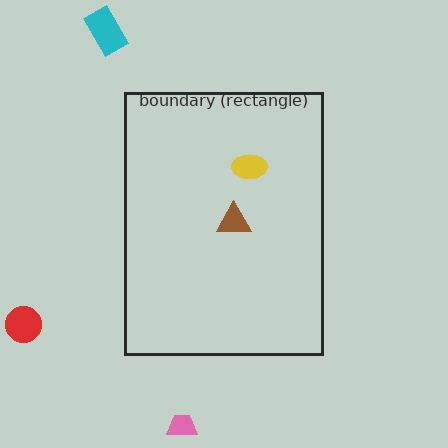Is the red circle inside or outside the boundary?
Outside.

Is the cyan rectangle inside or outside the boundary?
Outside.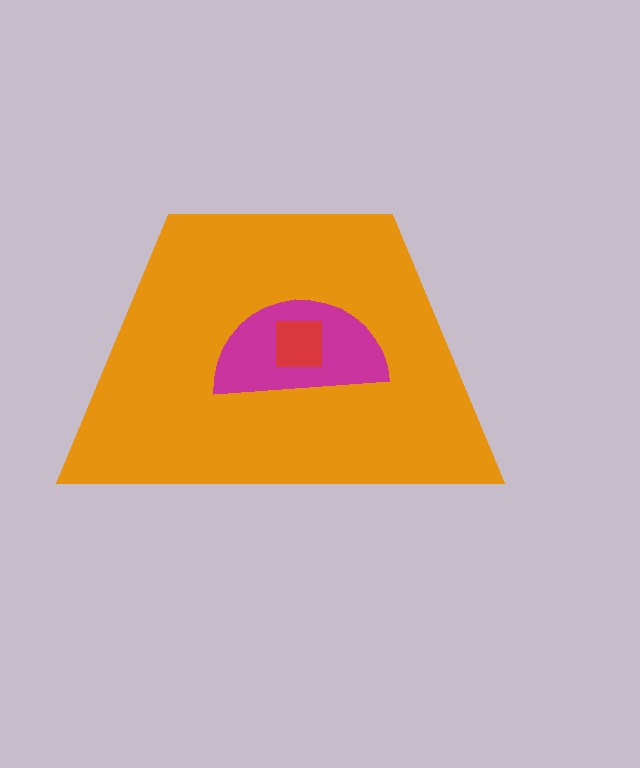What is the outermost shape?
The orange trapezoid.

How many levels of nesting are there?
3.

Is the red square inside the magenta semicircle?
Yes.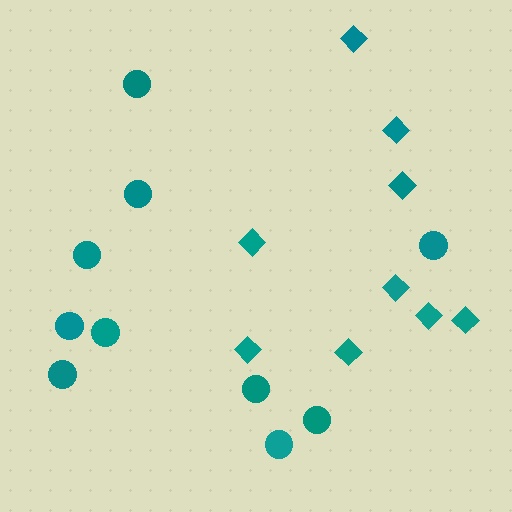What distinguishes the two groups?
There are 2 groups: one group of circles (10) and one group of diamonds (9).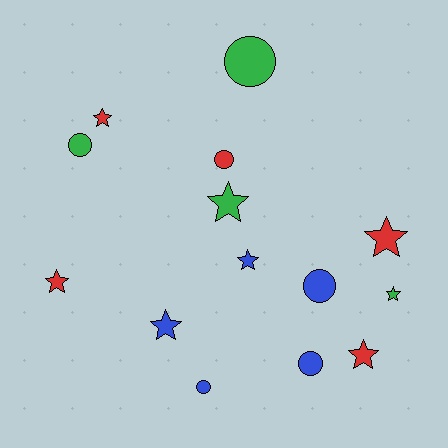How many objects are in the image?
There are 14 objects.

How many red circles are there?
There is 1 red circle.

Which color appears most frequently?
Red, with 5 objects.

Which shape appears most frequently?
Star, with 8 objects.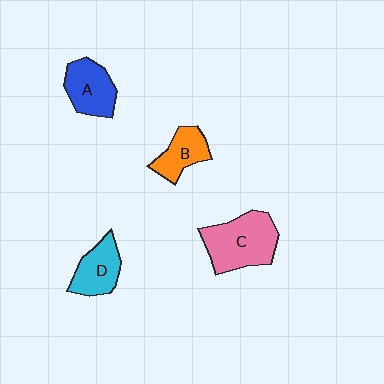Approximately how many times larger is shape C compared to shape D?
Approximately 1.6 times.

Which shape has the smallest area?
Shape B (orange).